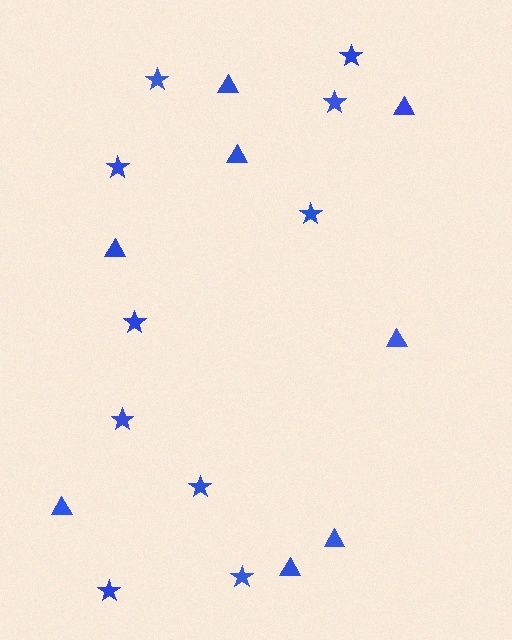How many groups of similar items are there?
There are 2 groups: one group of triangles (8) and one group of stars (10).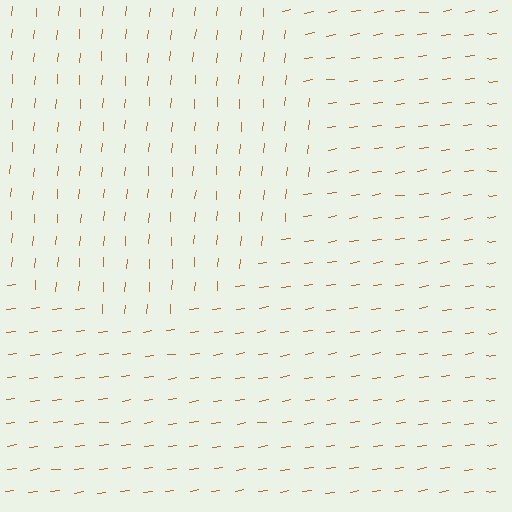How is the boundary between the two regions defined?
The boundary is defined purely by a change in line orientation (approximately 77 degrees difference). All lines are the same color and thickness.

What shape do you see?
I see a circle.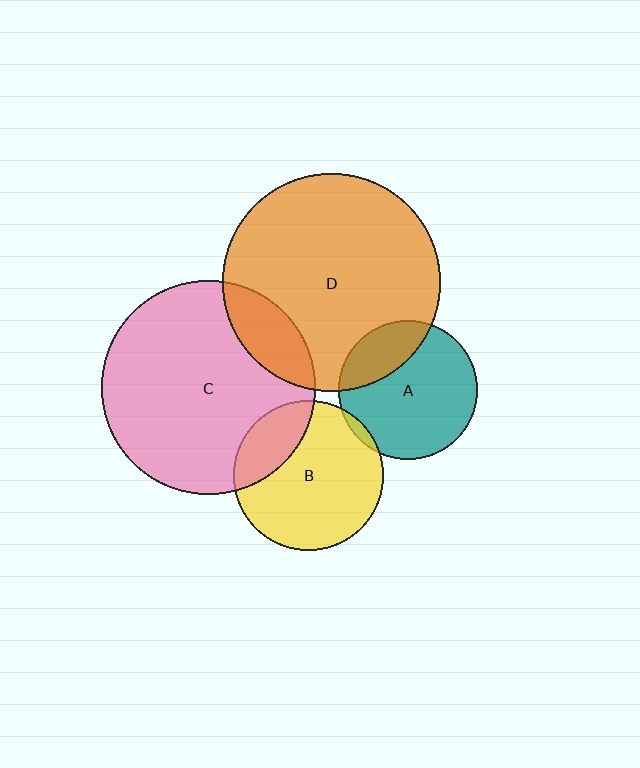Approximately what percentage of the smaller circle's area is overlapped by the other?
Approximately 25%.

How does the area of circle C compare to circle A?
Approximately 2.4 times.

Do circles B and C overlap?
Yes.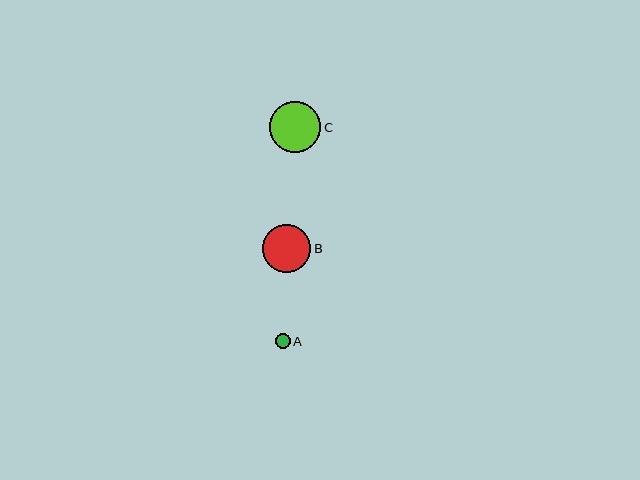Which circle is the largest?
Circle C is the largest with a size of approximately 51 pixels.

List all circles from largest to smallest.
From largest to smallest: C, B, A.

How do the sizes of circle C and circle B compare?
Circle C and circle B are approximately the same size.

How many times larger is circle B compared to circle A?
Circle B is approximately 3.2 times the size of circle A.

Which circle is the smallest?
Circle A is the smallest with a size of approximately 15 pixels.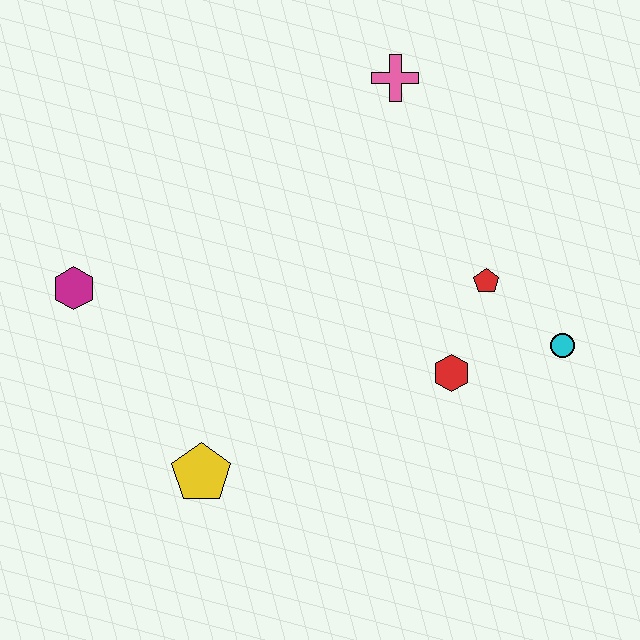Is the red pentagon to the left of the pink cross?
No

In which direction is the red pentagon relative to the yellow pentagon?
The red pentagon is to the right of the yellow pentagon.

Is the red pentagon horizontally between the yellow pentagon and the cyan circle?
Yes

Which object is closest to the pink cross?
The red pentagon is closest to the pink cross.